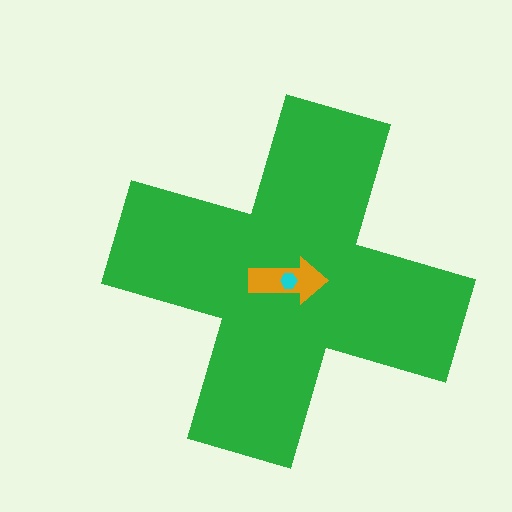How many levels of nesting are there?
3.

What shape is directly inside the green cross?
The orange arrow.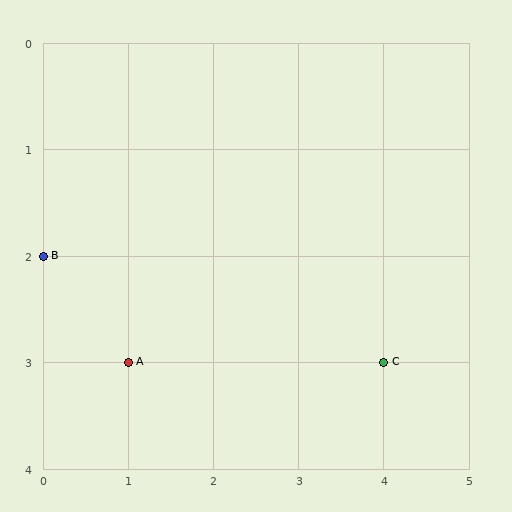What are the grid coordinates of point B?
Point B is at grid coordinates (0, 2).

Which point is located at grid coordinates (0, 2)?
Point B is at (0, 2).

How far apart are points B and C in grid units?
Points B and C are 4 columns and 1 row apart (about 4.1 grid units diagonally).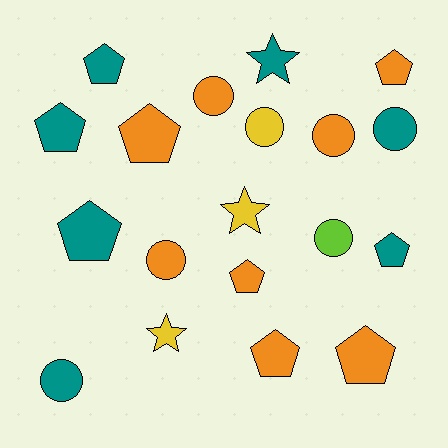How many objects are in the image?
There are 19 objects.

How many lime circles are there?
There is 1 lime circle.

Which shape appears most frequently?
Pentagon, with 9 objects.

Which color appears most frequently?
Orange, with 8 objects.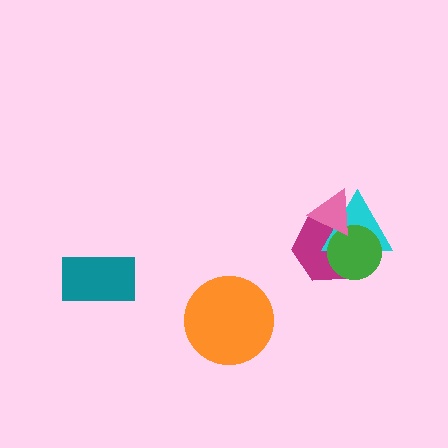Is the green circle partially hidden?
Yes, it is partially covered by another shape.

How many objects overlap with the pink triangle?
3 objects overlap with the pink triangle.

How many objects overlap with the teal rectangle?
0 objects overlap with the teal rectangle.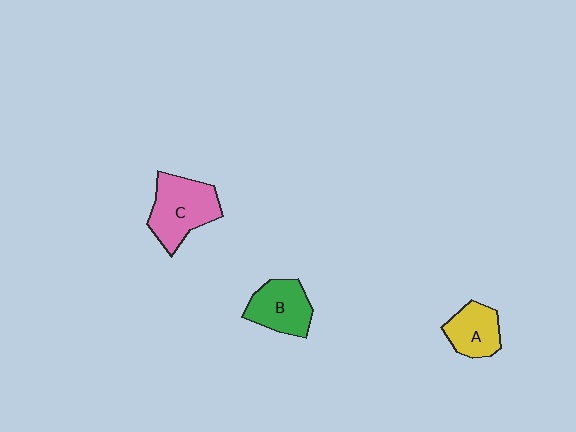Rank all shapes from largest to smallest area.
From largest to smallest: C (pink), B (green), A (yellow).